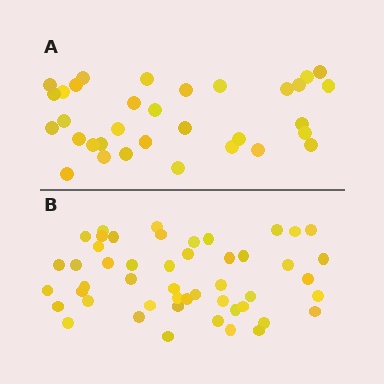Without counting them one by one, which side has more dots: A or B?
Region B (the bottom region) has more dots.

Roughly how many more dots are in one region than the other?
Region B has approximately 15 more dots than region A.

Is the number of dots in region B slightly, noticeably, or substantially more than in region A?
Region B has substantially more. The ratio is roughly 1.5 to 1.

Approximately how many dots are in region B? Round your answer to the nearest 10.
About 50 dots. (The exact count is 49, which rounds to 50.)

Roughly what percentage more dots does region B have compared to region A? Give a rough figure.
About 50% more.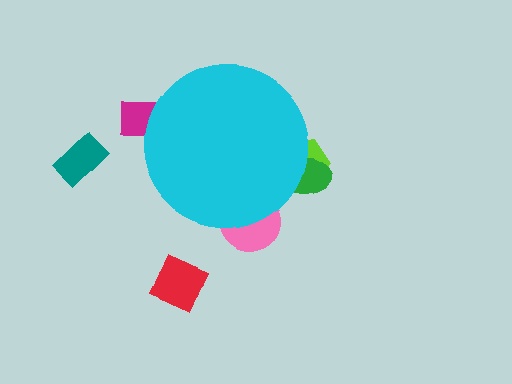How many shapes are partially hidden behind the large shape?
4 shapes are partially hidden.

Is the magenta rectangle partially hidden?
Yes, the magenta rectangle is partially hidden behind the cyan circle.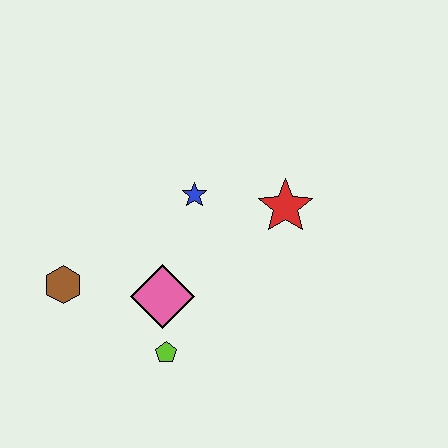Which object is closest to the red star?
The blue star is closest to the red star.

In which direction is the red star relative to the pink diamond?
The red star is to the right of the pink diamond.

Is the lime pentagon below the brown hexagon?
Yes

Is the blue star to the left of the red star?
Yes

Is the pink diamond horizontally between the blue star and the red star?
No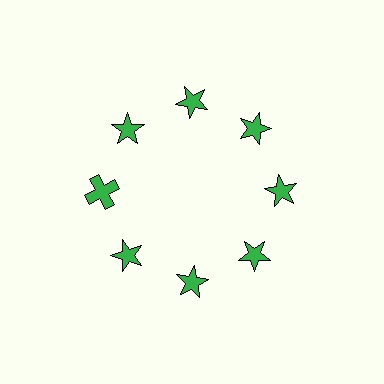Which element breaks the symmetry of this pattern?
The green cross at roughly the 9 o'clock position breaks the symmetry. All other shapes are green stars.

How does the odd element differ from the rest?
It has a different shape: cross instead of star.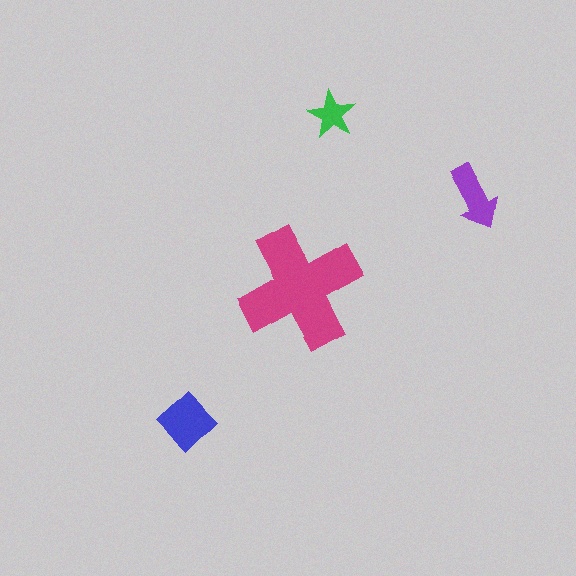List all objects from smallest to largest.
The green star, the purple arrow, the blue diamond, the magenta cross.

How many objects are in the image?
There are 4 objects in the image.